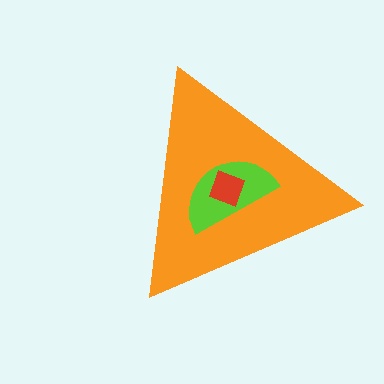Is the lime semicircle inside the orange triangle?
Yes.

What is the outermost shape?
The orange triangle.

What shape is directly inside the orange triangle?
The lime semicircle.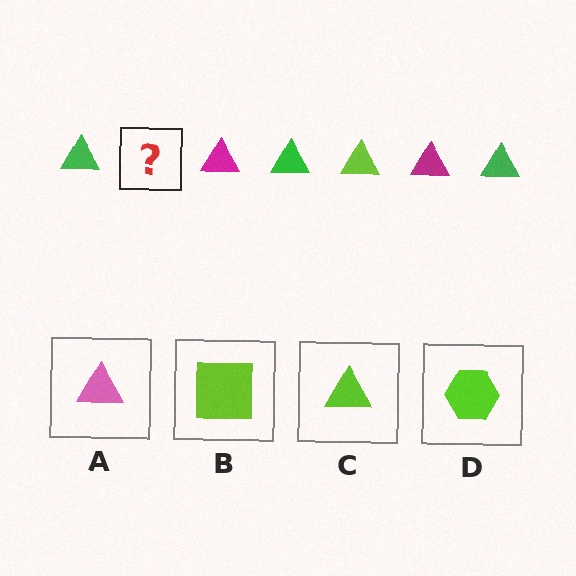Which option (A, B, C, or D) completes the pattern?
C.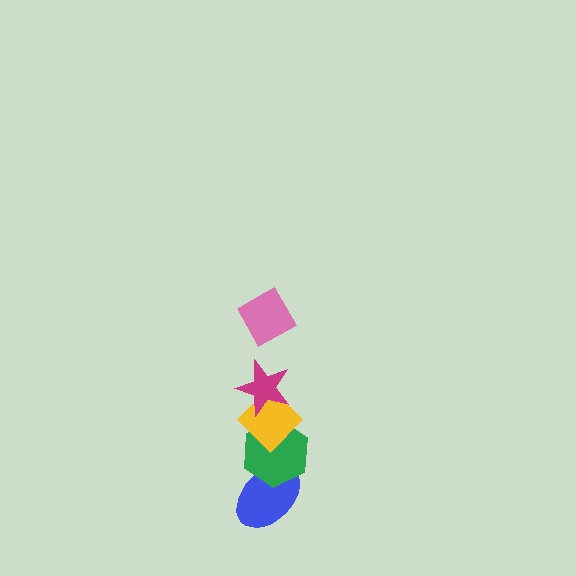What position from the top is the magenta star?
The magenta star is 2nd from the top.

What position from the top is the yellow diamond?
The yellow diamond is 3rd from the top.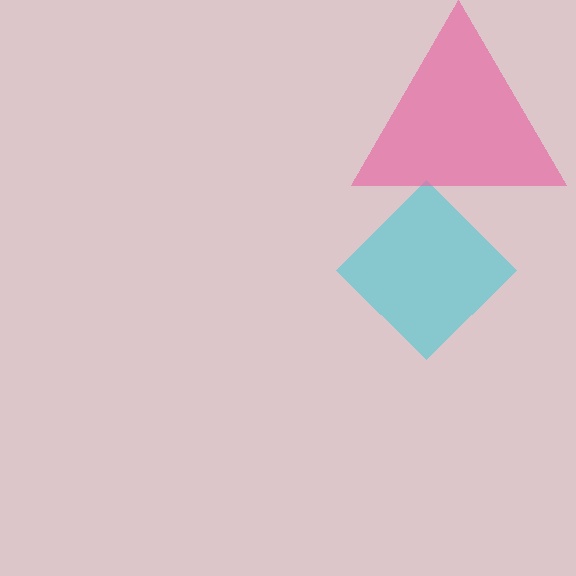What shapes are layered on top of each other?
The layered shapes are: a cyan diamond, a pink triangle.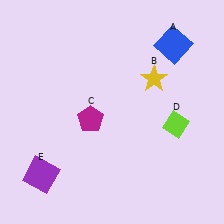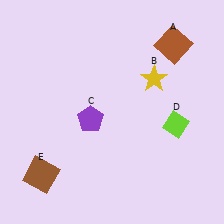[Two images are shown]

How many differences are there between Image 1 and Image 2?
There are 3 differences between the two images.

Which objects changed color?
A changed from blue to brown. C changed from magenta to purple. E changed from purple to brown.